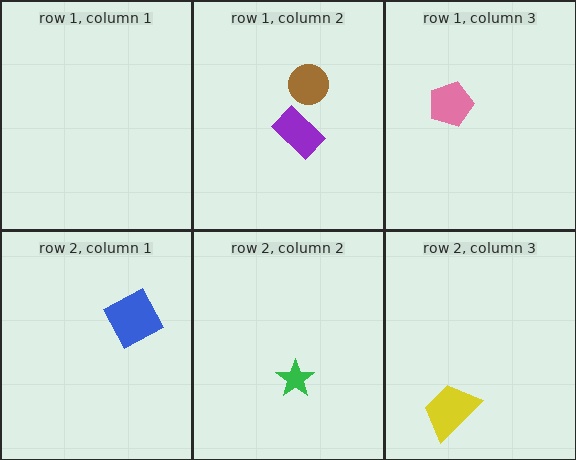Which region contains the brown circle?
The row 1, column 2 region.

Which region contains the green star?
The row 2, column 2 region.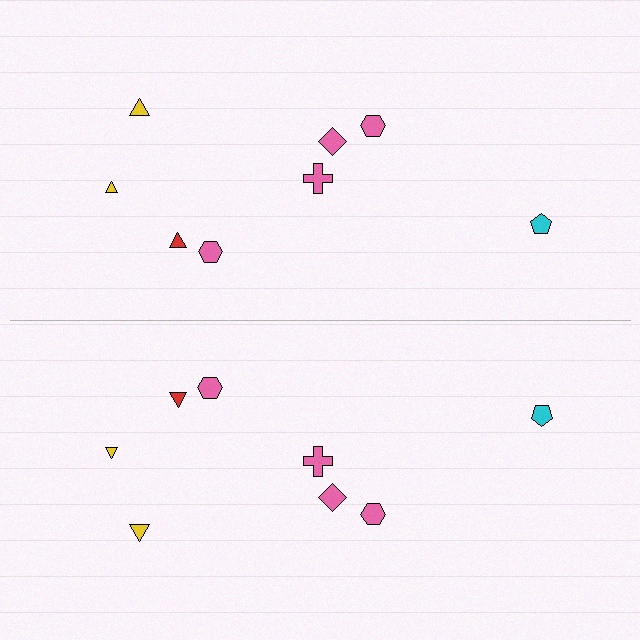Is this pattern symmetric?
Yes, this pattern has bilateral (reflection) symmetry.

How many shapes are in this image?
There are 16 shapes in this image.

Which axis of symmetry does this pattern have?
The pattern has a horizontal axis of symmetry running through the center of the image.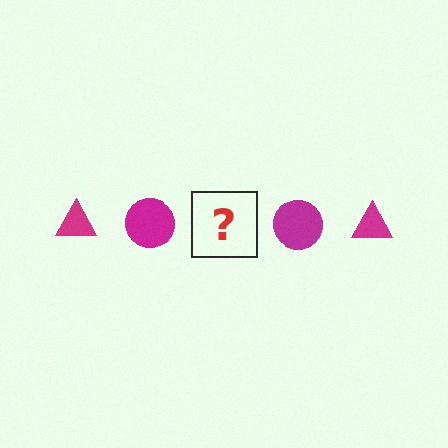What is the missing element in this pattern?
The missing element is a magenta triangle.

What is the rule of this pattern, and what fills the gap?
The rule is that the pattern cycles through triangle, circle shapes in magenta. The gap should be filled with a magenta triangle.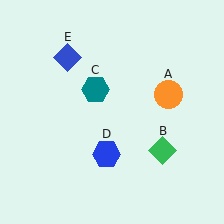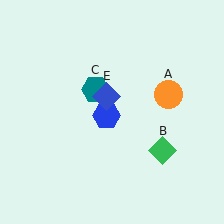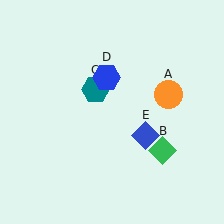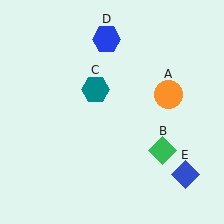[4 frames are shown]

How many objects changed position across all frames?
2 objects changed position: blue hexagon (object D), blue diamond (object E).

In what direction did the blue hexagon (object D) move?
The blue hexagon (object D) moved up.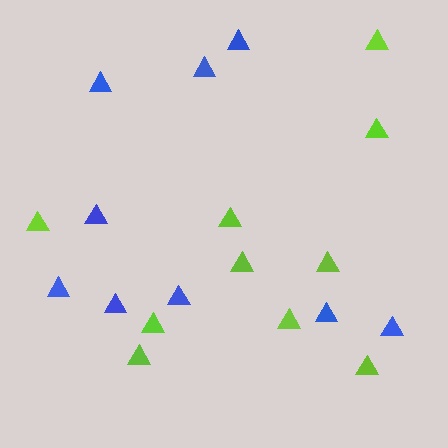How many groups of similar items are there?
There are 2 groups: one group of lime triangles (10) and one group of blue triangles (9).